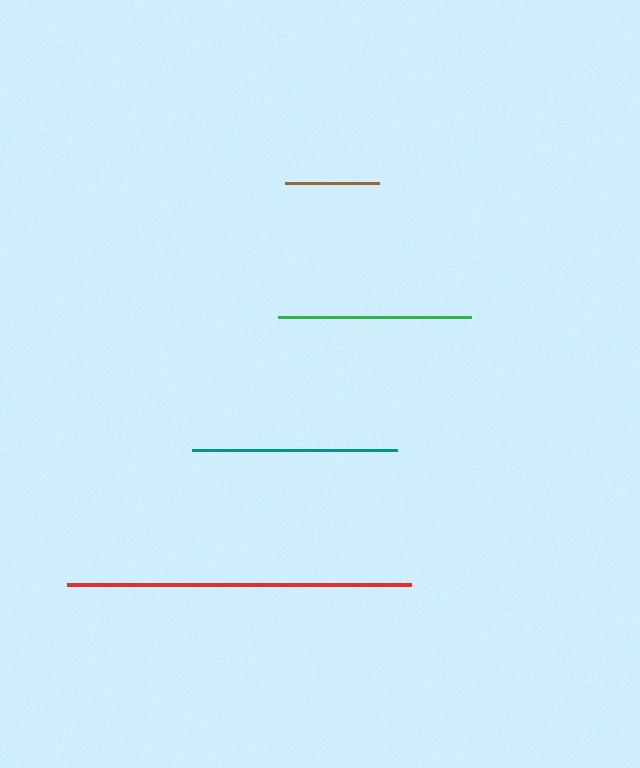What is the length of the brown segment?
The brown segment is approximately 94 pixels long.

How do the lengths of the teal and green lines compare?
The teal and green lines are approximately the same length.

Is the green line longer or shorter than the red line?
The red line is longer than the green line.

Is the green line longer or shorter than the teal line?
The teal line is longer than the green line.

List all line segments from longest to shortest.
From longest to shortest: red, teal, green, brown.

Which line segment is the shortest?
The brown line is the shortest at approximately 94 pixels.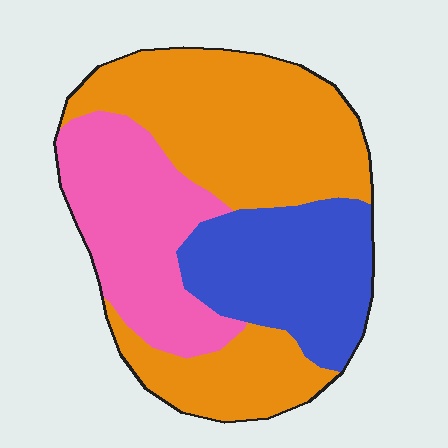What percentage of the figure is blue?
Blue covers around 25% of the figure.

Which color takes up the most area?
Orange, at roughly 50%.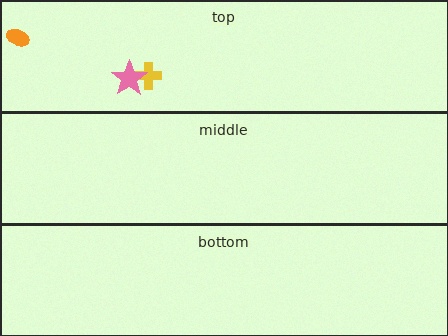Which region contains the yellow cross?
The top region.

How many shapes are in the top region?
3.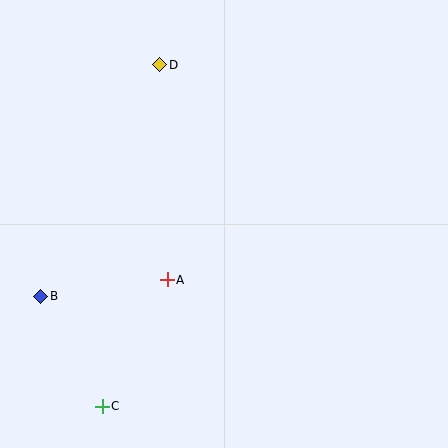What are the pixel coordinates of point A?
Point A is at (167, 280).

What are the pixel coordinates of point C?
Point C is at (102, 406).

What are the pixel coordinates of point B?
Point B is at (41, 296).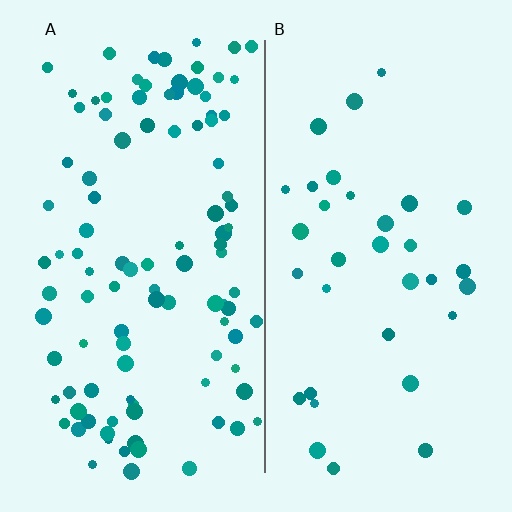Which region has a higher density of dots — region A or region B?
A (the left).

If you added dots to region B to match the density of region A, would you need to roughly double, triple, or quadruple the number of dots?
Approximately triple.